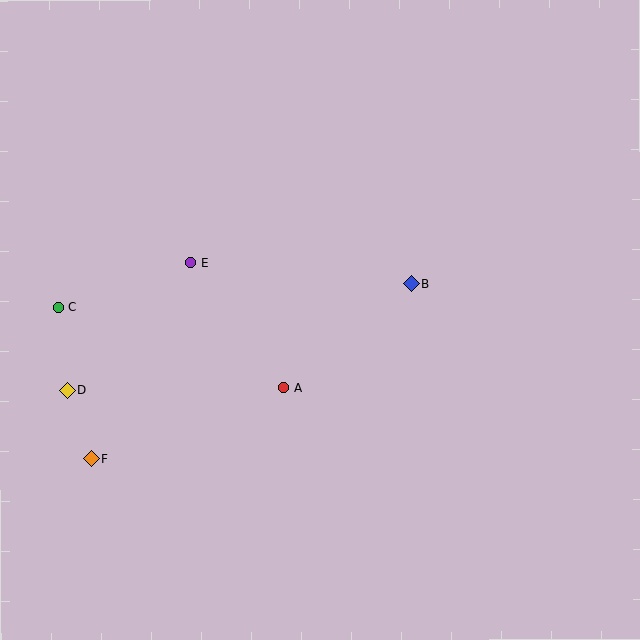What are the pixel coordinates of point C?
Point C is at (58, 307).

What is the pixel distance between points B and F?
The distance between B and F is 364 pixels.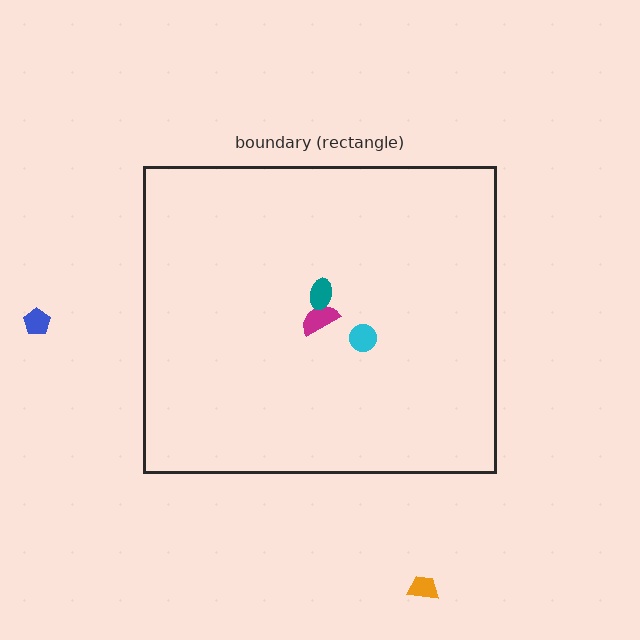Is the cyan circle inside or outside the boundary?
Inside.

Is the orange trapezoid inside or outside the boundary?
Outside.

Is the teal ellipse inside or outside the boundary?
Inside.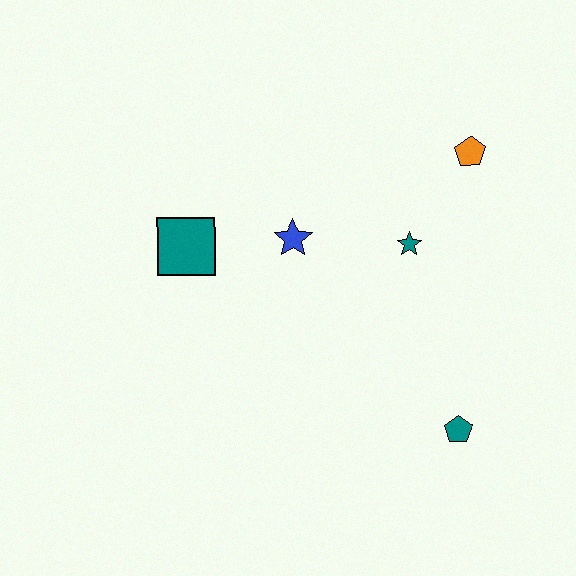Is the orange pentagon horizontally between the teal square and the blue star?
No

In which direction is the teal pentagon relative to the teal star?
The teal pentagon is below the teal star.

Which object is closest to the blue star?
The teal square is closest to the blue star.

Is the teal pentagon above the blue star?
No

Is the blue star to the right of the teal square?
Yes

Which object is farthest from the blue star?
The teal pentagon is farthest from the blue star.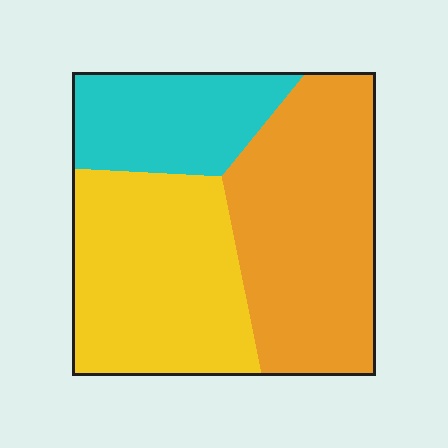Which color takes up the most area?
Orange, at roughly 40%.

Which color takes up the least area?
Cyan, at roughly 20%.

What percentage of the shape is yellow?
Yellow covers 37% of the shape.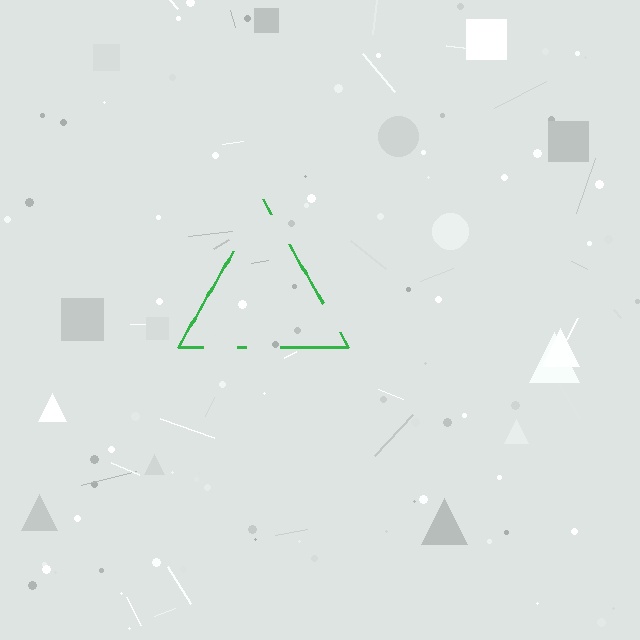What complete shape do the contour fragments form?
The contour fragments form a triangle.